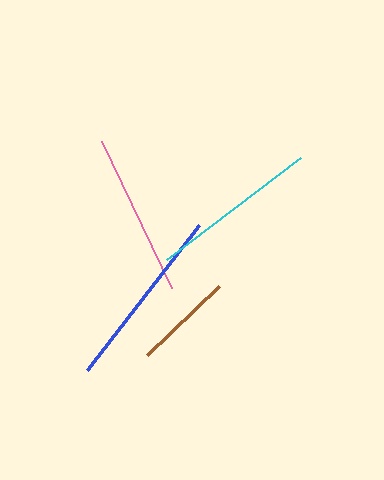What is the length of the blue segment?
The blue segment is approximately 183 pixels long.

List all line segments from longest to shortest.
From longest to shortest: blue, cyan, pink, brown.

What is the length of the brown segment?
The brown segment is approximately 100 pixels long.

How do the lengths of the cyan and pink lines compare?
The cyan and pink lines are approximately the same length.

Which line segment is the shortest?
The brown line is the shortest at approximately 100 pixels.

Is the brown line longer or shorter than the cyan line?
The cyan line is longer than the brown line.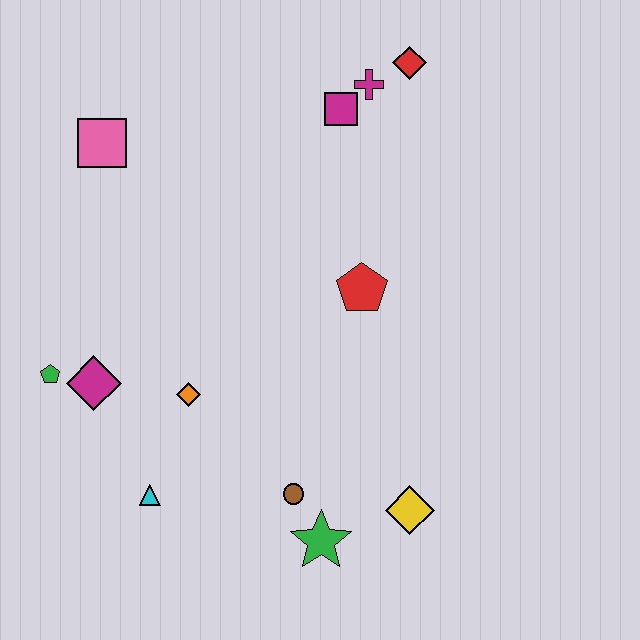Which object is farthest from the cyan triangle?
The red diamond is farthest from the cyan triangle.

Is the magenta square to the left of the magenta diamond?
No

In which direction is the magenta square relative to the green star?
The magenta square is above the green star.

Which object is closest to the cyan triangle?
The orange diamond is closest to the cyan triangle.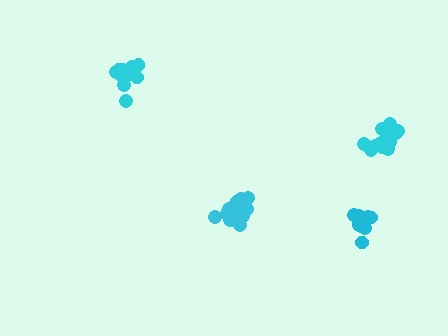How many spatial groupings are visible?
There are 4 spatial groupings.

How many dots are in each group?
Group 1: 16 dots, Group 2: 13 dots, Group 3: 15 dots, Group 4: 12 dots (56 total).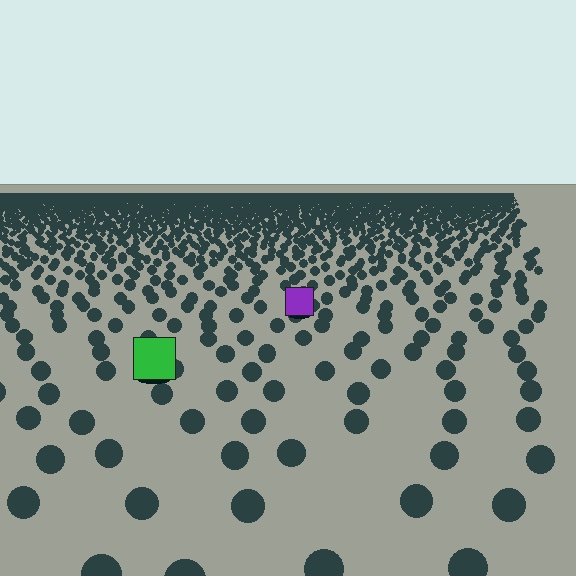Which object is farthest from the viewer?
The purple square is farthest from the viewer. It appears smaller and the ground texture around it is denser.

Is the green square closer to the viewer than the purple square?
Yes. The green square is closer — you can tell from the texture gradient: the ground texture is coarser near it.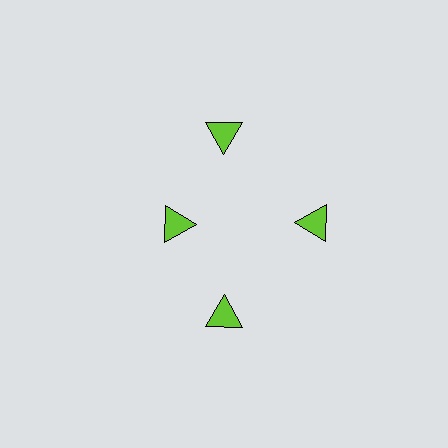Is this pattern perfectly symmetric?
No. The 4 lime triangles are arranged in a ring, but one element near the 9 o'clock position is pulled inward toward the center, breaking the 4-fold rotational symmetry.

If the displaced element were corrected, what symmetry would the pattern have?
It would have 4-fold rotational symmetry — the pattern would map onto itself every 90 degrees.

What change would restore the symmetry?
The symmetry would be restored by moving it outward, back onto the ring so that all 4 triangles sit at equal angles and equal distance from the center.